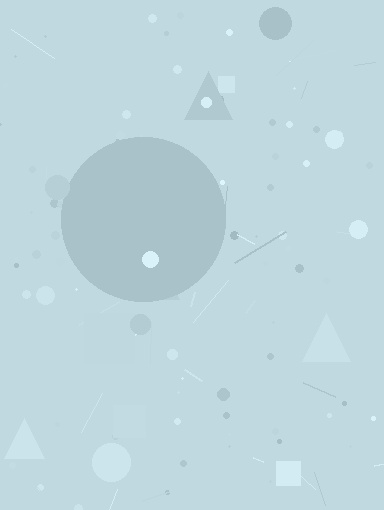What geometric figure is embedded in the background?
A circle is embedded in the background.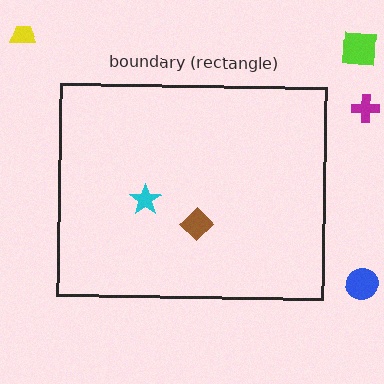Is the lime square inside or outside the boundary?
Outside.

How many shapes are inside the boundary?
2 inside, 4 outside.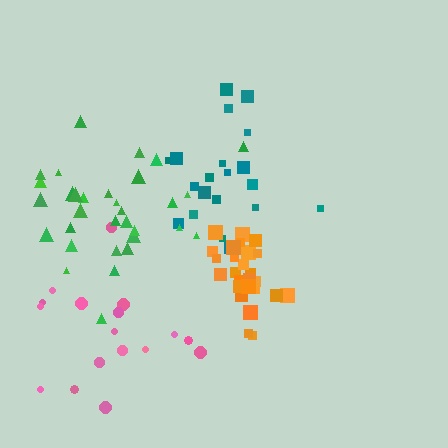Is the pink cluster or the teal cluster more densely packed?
Teal.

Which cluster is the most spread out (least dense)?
Pink.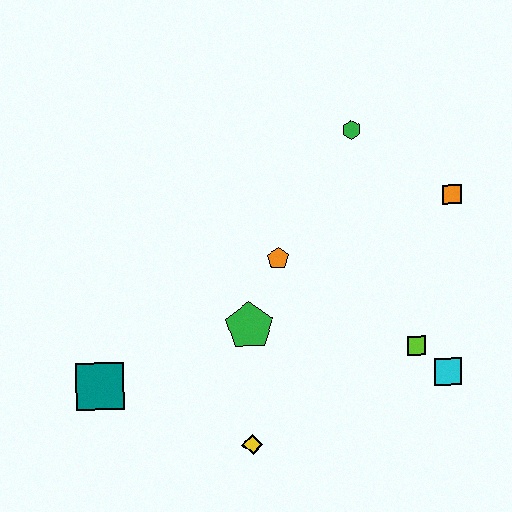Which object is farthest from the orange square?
The teal square is farthest from the orange square.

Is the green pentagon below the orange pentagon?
Yes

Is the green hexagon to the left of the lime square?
Yes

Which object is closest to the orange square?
The green hexagon is closest to the orange square.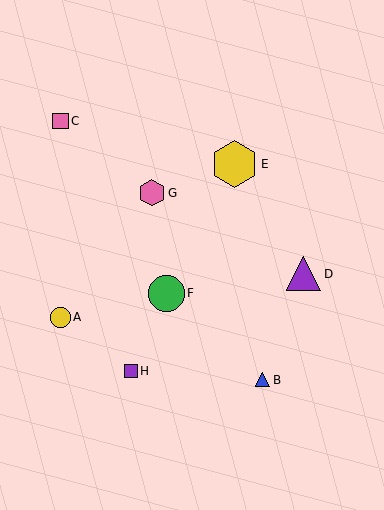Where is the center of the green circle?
The center of the green circle is at (166, 293).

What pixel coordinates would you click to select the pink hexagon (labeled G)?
Click at (152, 193) to select the pink hexagon G.